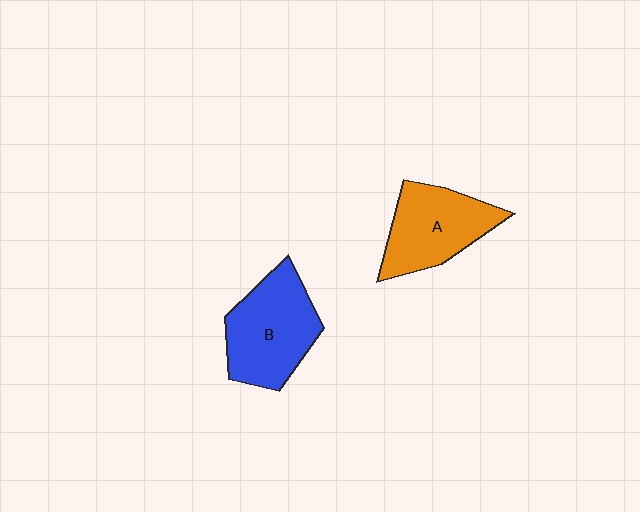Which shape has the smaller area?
Shape A (orange).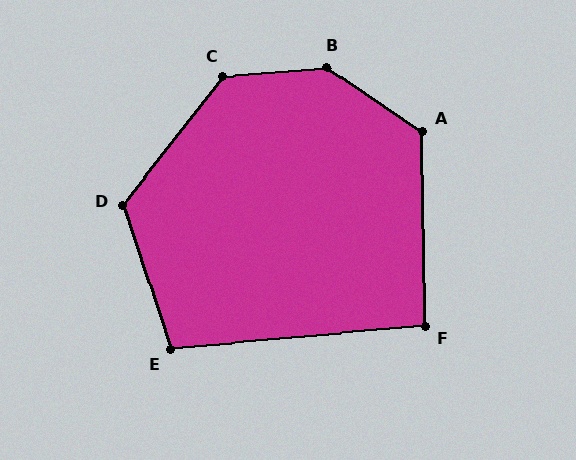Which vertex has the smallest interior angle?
F, at approximately 95 degrees.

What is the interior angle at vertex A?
Approximately 124 degrees (obtuse).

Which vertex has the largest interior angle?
B, at approximately 141 degrees.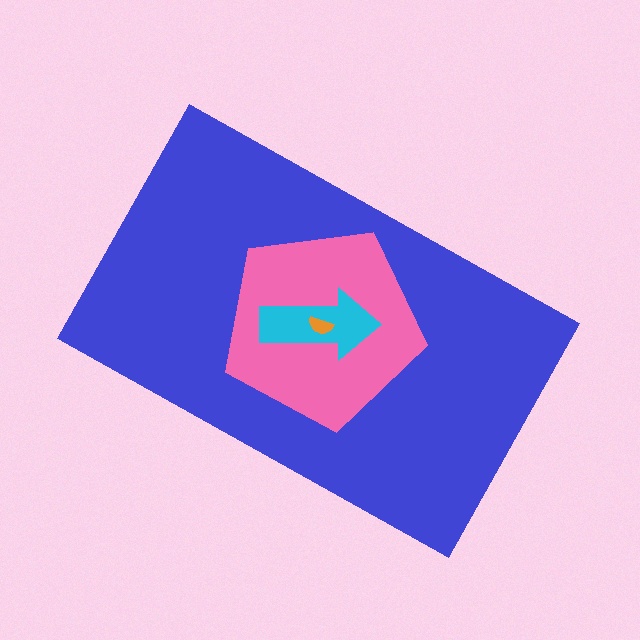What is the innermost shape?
The orange semicircle.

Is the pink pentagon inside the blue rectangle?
Yes.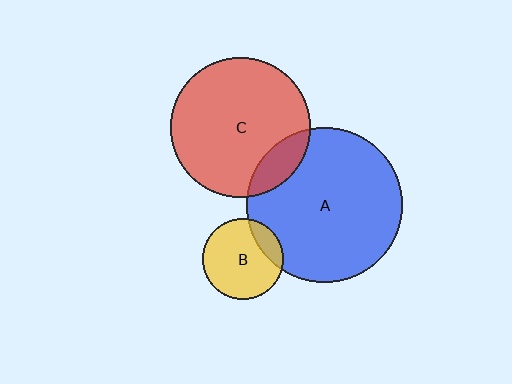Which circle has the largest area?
Circle A (blue).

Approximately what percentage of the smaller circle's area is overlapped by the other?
Approximately 15%.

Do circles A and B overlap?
Yes.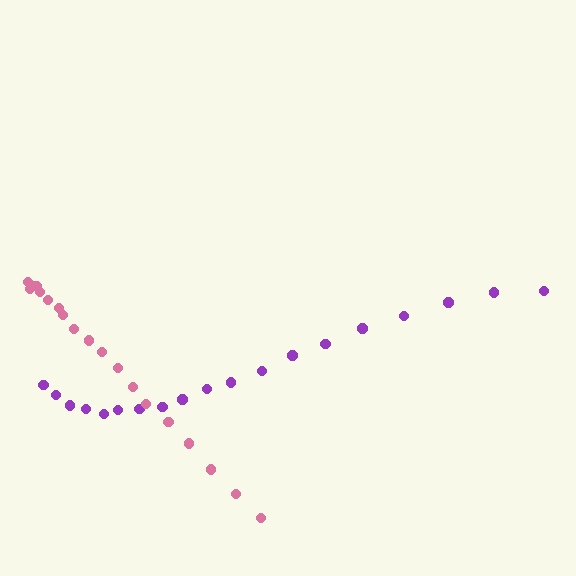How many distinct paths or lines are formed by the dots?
There are 2 distinct paths.